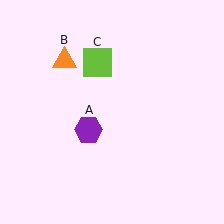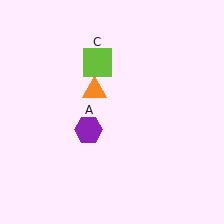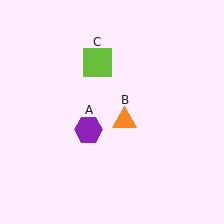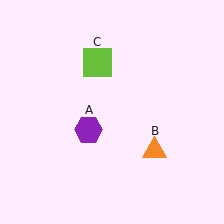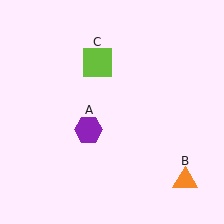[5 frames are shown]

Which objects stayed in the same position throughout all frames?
Purple hexagon (object A) and lime square (object C) remained stationary.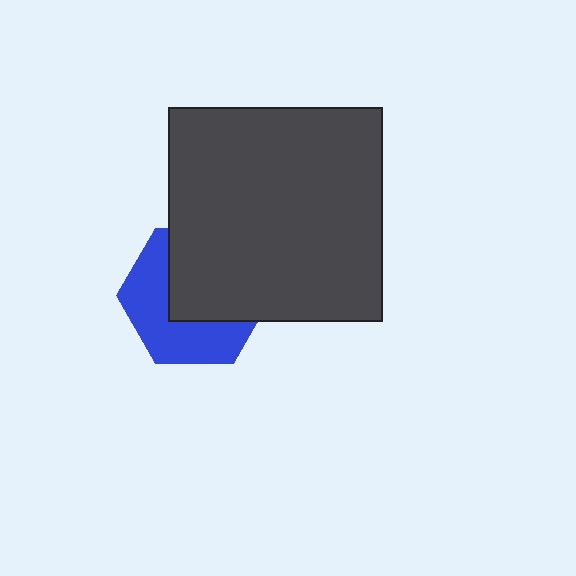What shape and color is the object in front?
The object in front is a dark gray square.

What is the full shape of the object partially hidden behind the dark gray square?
The partially hidden object is a blue hexagon.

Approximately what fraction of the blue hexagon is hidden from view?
Roughly 52% of the blue hexagon is hidden behind the dark gray square.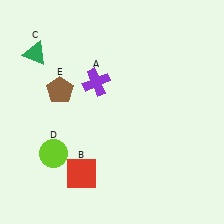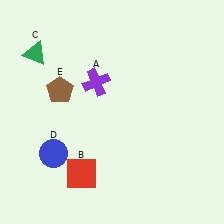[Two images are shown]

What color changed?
The circle (D) changed from lime in Image 1 to blue in Image 2.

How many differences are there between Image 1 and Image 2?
There is 1 difference between the two images.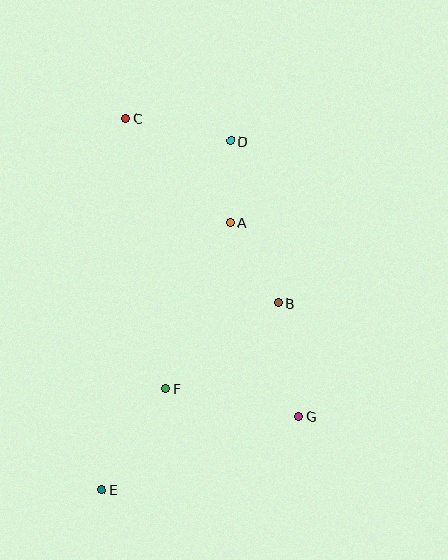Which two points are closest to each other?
Points A and D are closest to each other.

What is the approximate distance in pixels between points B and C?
The distance between B and C is approximately 240 pixels.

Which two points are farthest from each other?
Points C and E are farthest from each other.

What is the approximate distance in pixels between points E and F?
The distance between E and F is approximately 120 pixels.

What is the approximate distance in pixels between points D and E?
The distance between D and E is approximately 372 pixels.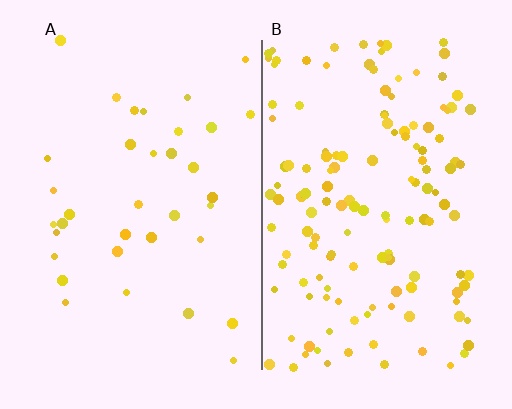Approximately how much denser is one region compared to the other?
Approximately 4.0× — region B over region A.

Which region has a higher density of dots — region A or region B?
B (the right).